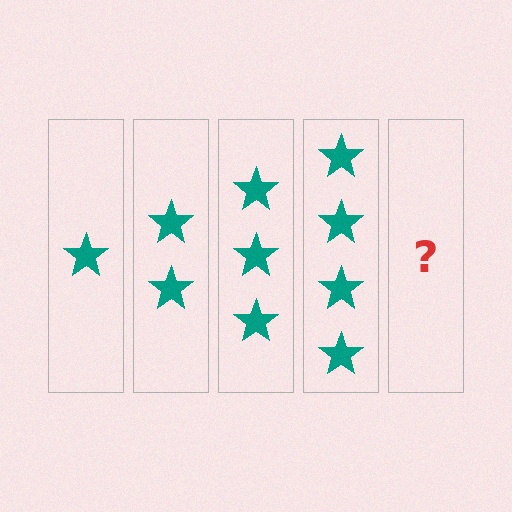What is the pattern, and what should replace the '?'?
The pattern is that each step adds one more star. The '?' should be 5 stars.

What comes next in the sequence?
The next element should be 5 stars.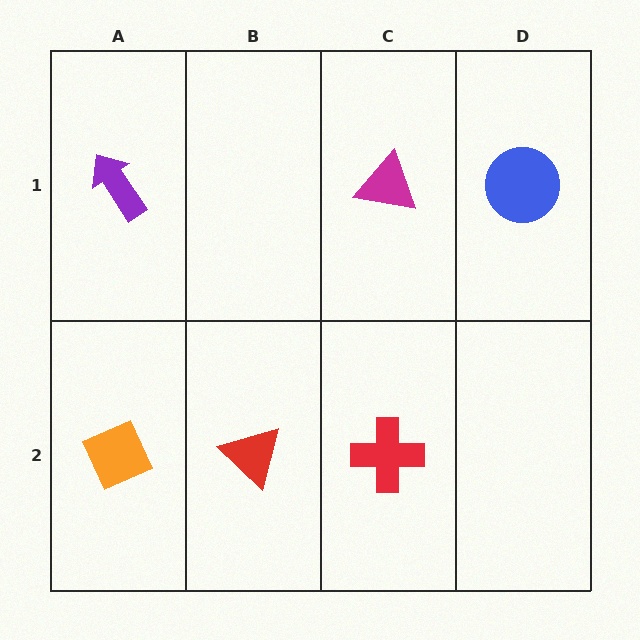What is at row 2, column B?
A red triangle.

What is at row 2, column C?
A red cross.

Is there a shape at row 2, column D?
No, that cell is empty.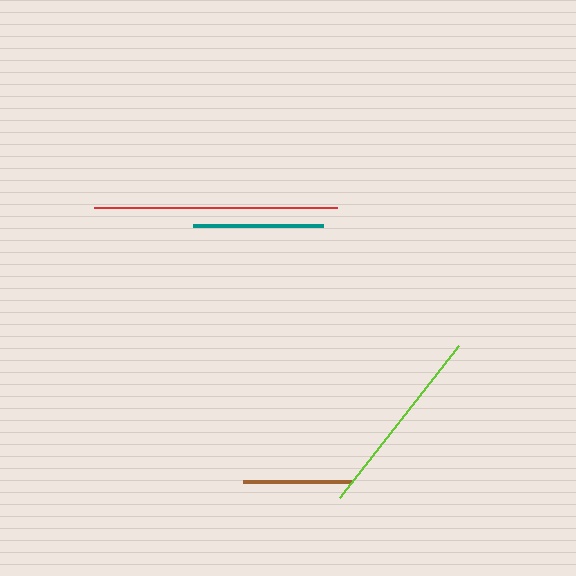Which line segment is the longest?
The red line is the longest at approximately 243 pixels.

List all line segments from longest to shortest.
From longest to shortest: red, lime, teal, brown.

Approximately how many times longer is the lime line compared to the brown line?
The lime line is approximately 1.8 times the length of the brown line.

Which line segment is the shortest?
The brown line is the shortest at approximately 108 pixels.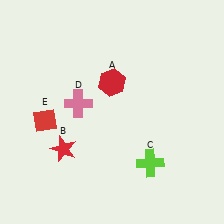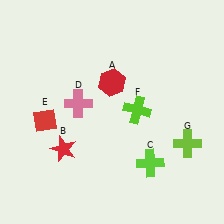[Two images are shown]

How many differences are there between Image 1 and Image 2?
There are 2 differences between the two images.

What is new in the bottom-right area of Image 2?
A lime cross (G) was added in the bottom-right area of Image 2.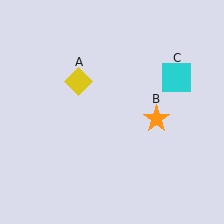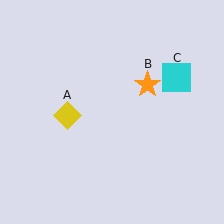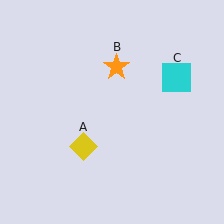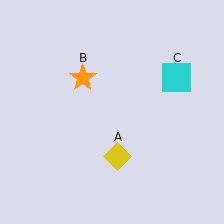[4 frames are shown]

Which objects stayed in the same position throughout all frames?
Cyan square (object C) remained stationary.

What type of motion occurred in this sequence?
The yellow diamond (object A), orange star (object B) rotated counterclockwise around the center of the scene.